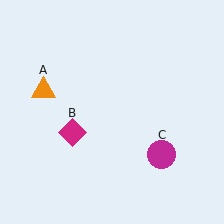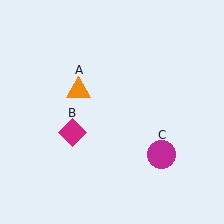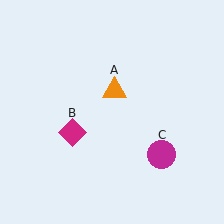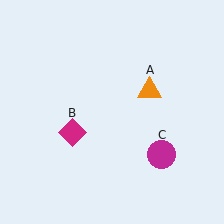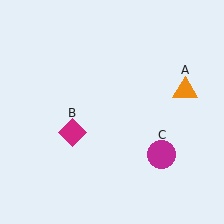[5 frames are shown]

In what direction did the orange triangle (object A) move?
The orange triangle (object A) moved right.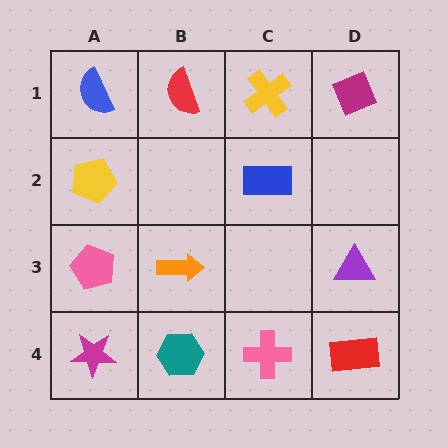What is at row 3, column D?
A purple triangle.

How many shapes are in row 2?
2 shapes.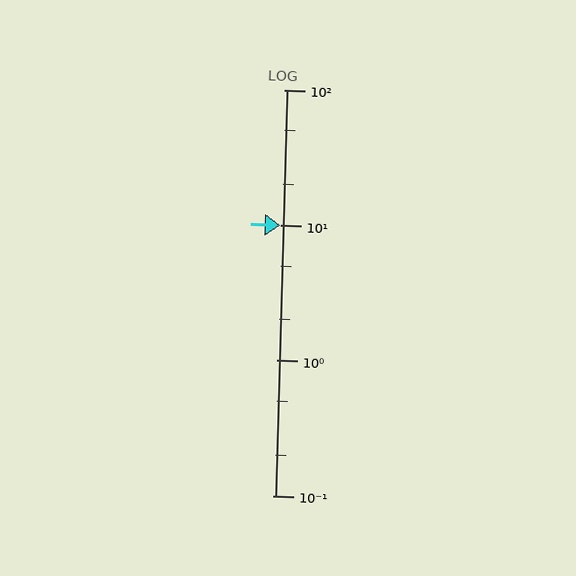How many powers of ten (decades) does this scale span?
The scale spans 3 decades, from 0.1 to 100.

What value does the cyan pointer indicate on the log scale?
The pointer indicates approximately 9.9.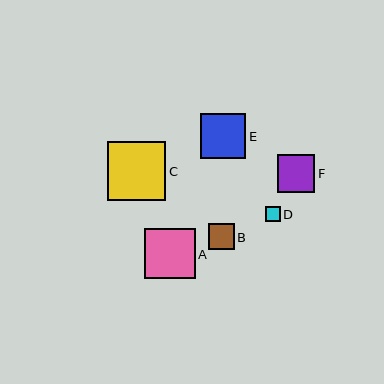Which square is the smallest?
Square D is the smallest with a size of approximately 15 pixels.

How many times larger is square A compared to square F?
Square A is approximately 1.4 times the size of square F.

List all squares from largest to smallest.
From largest to smallest: C, A, E, F, B, D.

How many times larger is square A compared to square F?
Square A is approximately 1.4 times the size of square F.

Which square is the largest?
Square C is the largest with a size of approximately 59 pixels.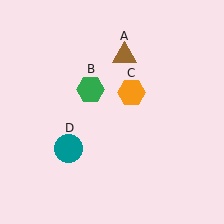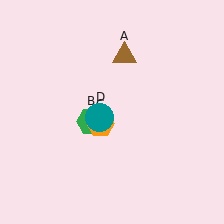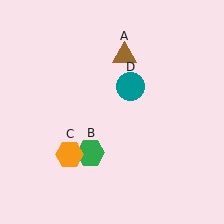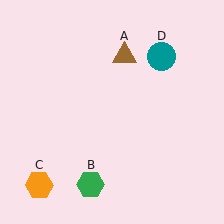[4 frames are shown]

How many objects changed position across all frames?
3 objects changed position: green hexagon (object B), orange hexagon (object C), teal circle (object D).